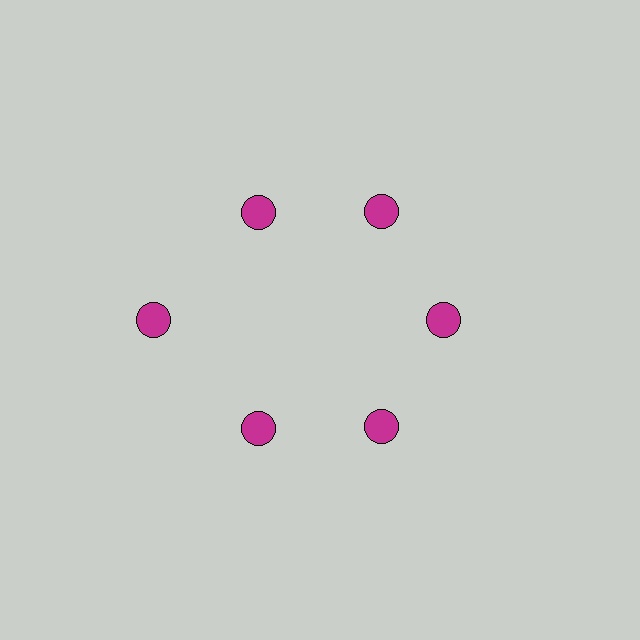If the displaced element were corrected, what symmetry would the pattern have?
It would have 6-fold rotational symmetry — the pattern would map onto itself every 60 degrees.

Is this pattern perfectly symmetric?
No. The 6 magenta circles are arranged in a ring, but one element near the 9 o'clock position is pushed outward from the center, breaking the 6-fold rotational symmetry.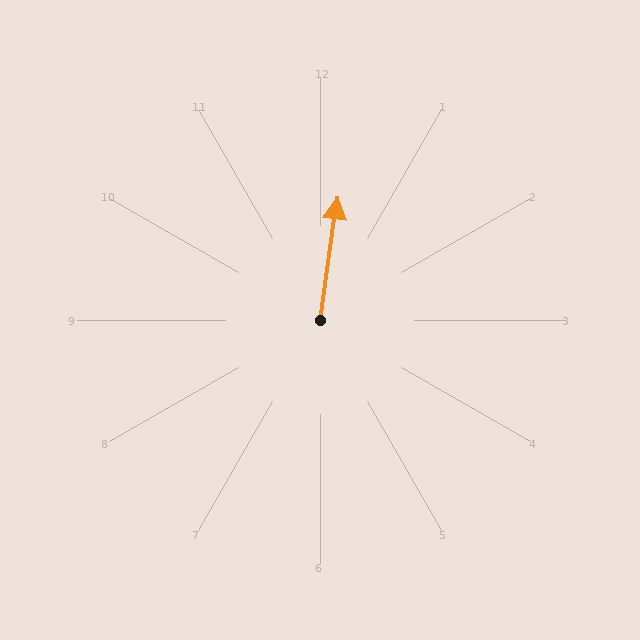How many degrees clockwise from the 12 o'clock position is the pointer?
Approximately 8 degrees.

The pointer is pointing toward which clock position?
Roughly 12 o'clock.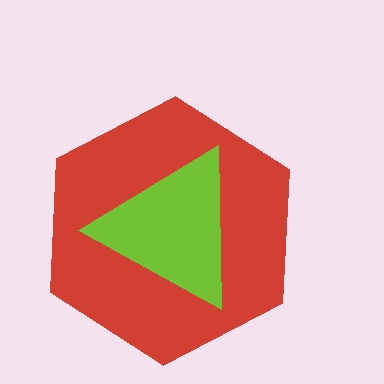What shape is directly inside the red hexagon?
The lime triangle.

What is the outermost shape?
The red hexagon.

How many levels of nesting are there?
2.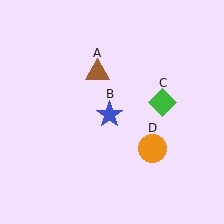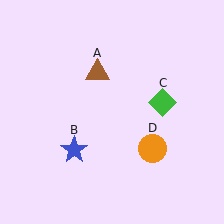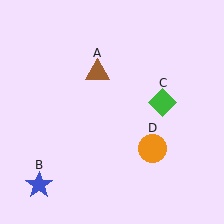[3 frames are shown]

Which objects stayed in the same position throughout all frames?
Brown triangle (object A) and green diamond (object C) and orange circle (object D) remained stationary.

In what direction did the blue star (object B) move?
The blue star (object B) moved down and to the left.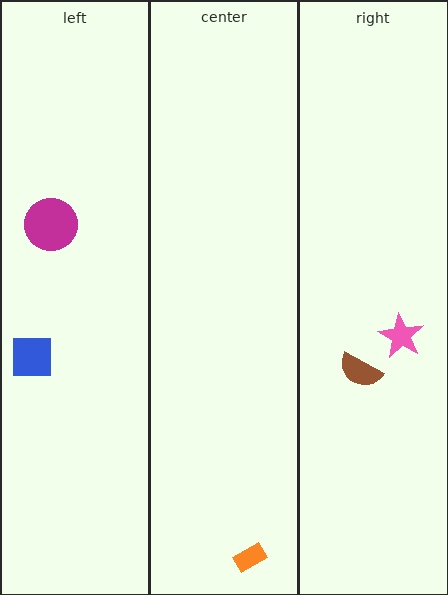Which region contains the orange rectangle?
The center region.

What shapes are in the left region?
The blue square, the magenta circle.